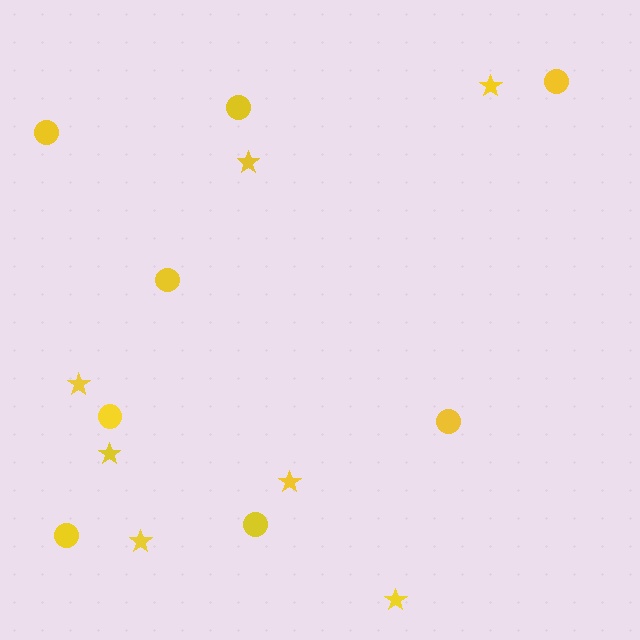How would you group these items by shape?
There are 2 groups: one group of stars (7) and one group of circles (8).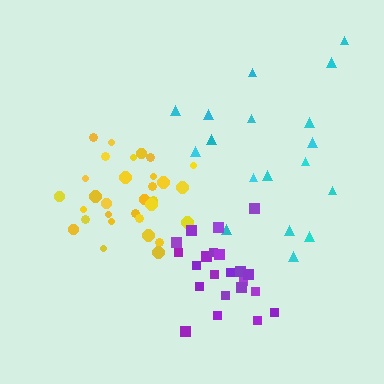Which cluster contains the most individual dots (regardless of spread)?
Yellow (31).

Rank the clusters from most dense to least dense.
yellow, purple, cyan.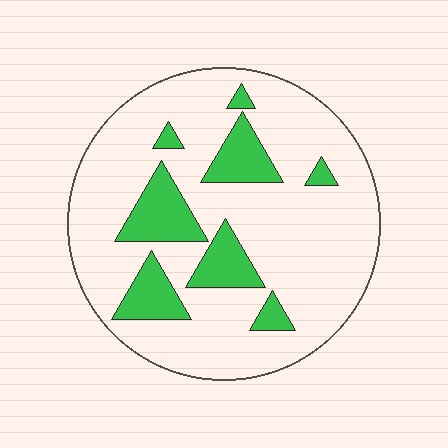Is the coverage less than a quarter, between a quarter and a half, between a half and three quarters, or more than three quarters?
Less than a quarter.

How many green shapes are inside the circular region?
8.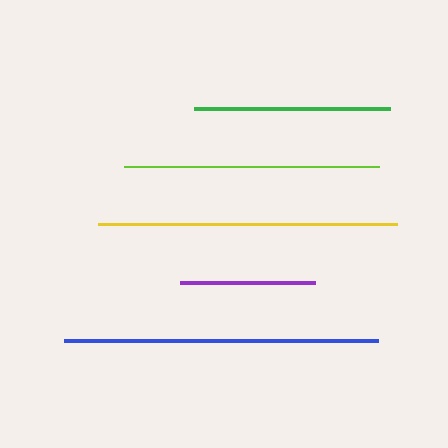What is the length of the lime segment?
The lime segment is approximately 255 pixels long.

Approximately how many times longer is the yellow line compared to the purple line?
The yellow line is approximately 2.2 times the length of the purple line.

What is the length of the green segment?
The green segment is approximately 196 pixels long.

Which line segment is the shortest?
The purple line is the shortest at approximately 134 pixels.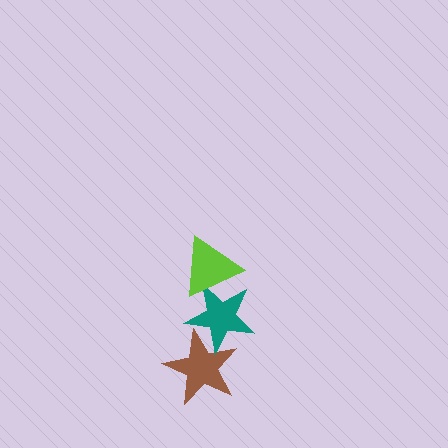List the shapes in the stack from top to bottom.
From top to bottom: the lime triangle, the teal star, the brown star.